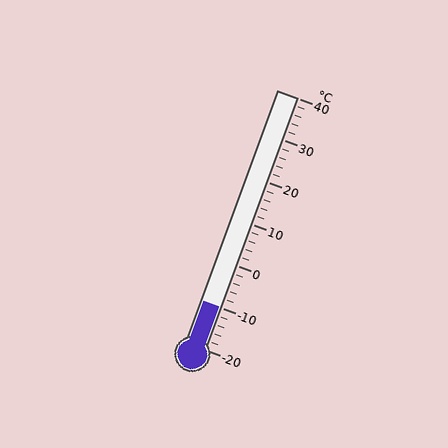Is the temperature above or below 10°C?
The temperature is below 10°C.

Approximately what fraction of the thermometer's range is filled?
The thermometer is filled to approximately 15% of its range.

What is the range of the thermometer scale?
The thermometer scale ranges from -20°C to 40°C.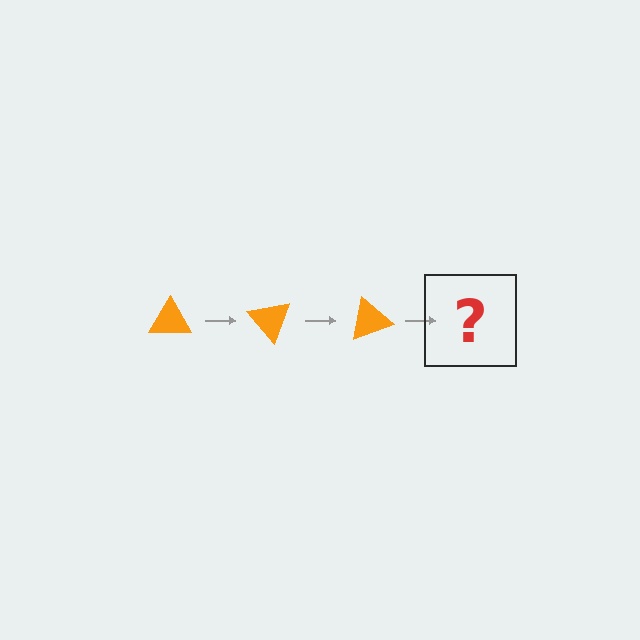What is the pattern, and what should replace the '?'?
The pattern is that the triangle rotates 50 degrees each step. The '?' should be an orange triangle rotated 150 degrees.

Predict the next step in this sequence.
The next step is an orange triangle rotated 150 degrees.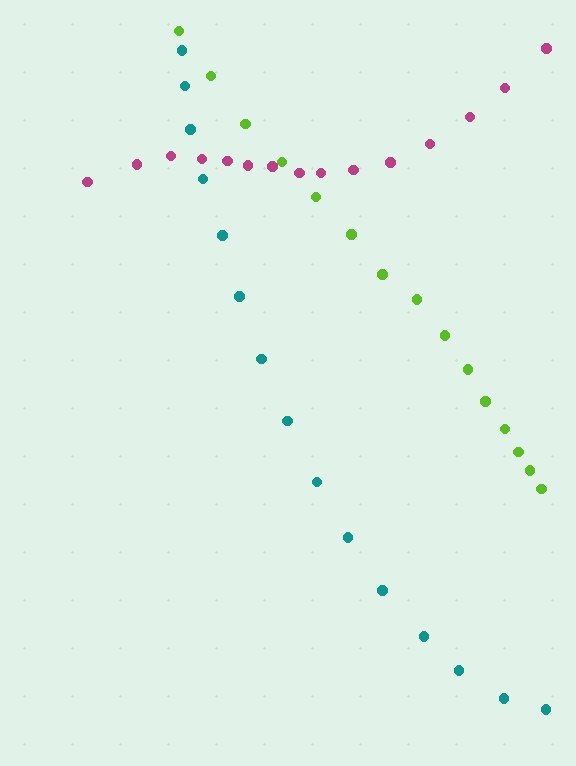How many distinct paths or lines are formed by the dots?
There are 3 distinct paths.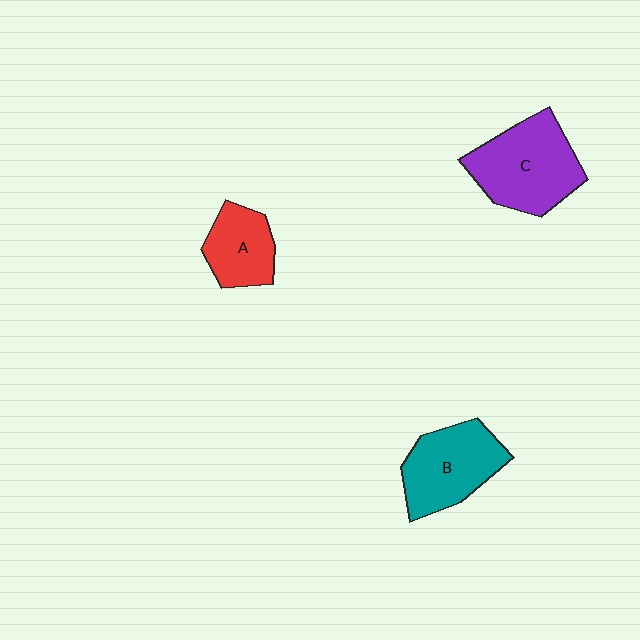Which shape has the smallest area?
Shape A (red).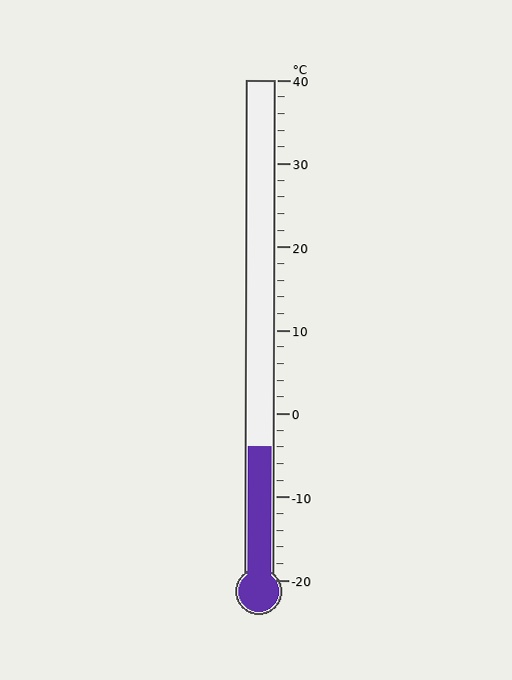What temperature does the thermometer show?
The thermometer shows approximately -4°C.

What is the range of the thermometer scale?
The thermometer scale ranges from -20°C to 40°C.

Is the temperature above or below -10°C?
The temperature is above -10°C.